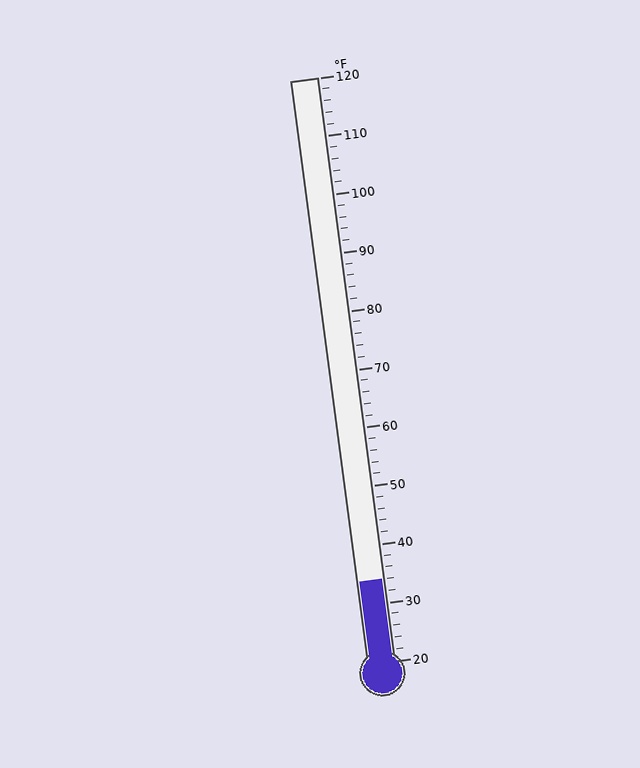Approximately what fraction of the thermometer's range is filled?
The thermometer is filled to approximately 15% of its range.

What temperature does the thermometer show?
The thermometer shows approximately 34°F.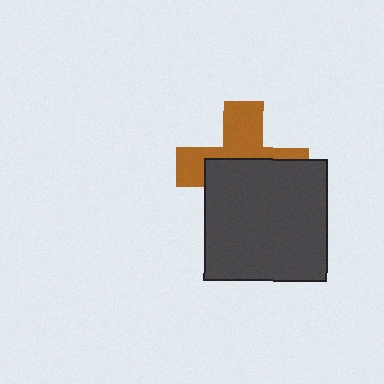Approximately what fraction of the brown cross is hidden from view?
Roughly 56% of the brown cross is hidden behind the dark gray square.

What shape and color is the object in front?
The object in front is a dark gray square.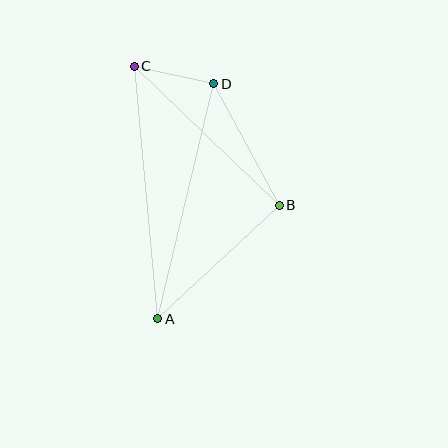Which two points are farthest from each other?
Points A and C are farthest from each other.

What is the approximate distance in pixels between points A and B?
The distance between A and B is approximately 166 pixels.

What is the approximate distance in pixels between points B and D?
The distance between B and D is approximately 138 pixels.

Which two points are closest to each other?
Points C and D are closest to each other.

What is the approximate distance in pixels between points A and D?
The distance between A and D is approximately 242 pixels.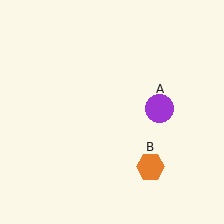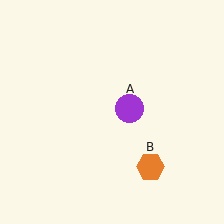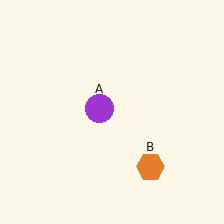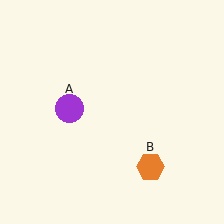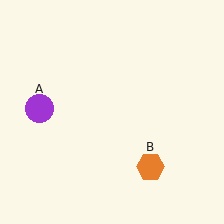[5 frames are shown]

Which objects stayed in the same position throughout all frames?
Orange hexagon (object B) remained stationary.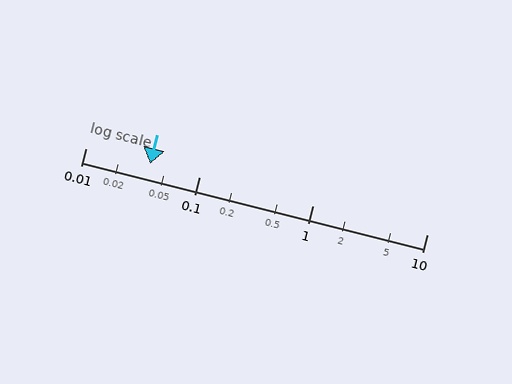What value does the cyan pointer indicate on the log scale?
The pointer indicates approximately 0.037.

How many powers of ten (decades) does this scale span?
The scale spans 3 decades, from 0.01 to 10.